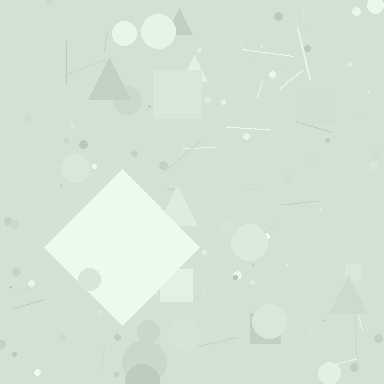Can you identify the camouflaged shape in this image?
The camouflaged shape is a diamond.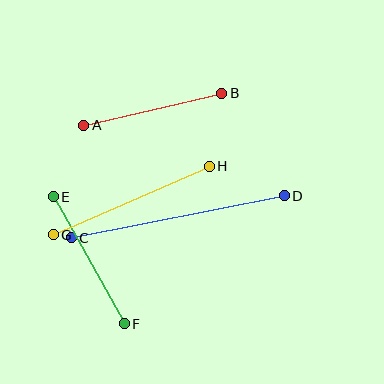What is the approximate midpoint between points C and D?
The midpoint is at approximately (178, 217) pixels.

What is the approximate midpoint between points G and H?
The midpoint is at approximately (131, 201) pixels.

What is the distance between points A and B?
The distance is approximately 142 pixels.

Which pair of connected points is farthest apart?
Points C and D are farthest apart.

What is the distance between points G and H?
The distance is approximately 170 pixels.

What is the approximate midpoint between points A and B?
The midpoint is at approximately (153, 109) pixels.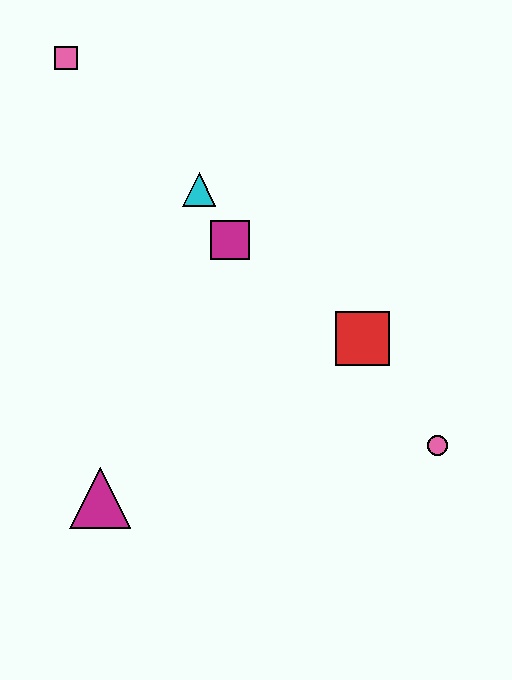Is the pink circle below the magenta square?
Yes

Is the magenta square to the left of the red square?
Yes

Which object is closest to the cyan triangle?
The magenta square is closest to the cyan triangle.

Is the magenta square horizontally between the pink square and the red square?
Yes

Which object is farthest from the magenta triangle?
The pink square is farthest from the magenta triangle.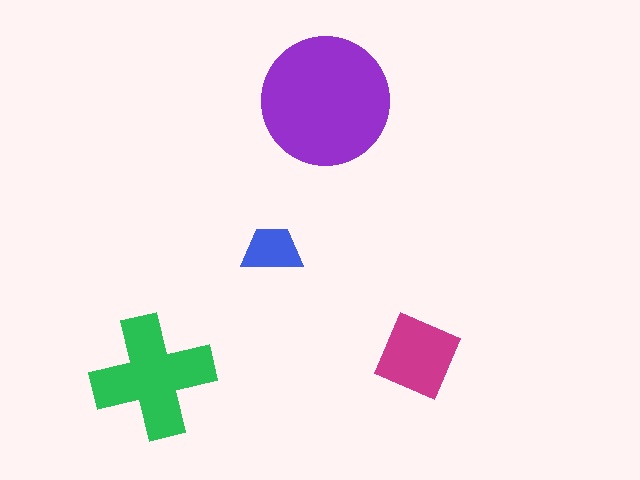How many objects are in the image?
There are 4 objects in the image.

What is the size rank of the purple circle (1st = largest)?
1st.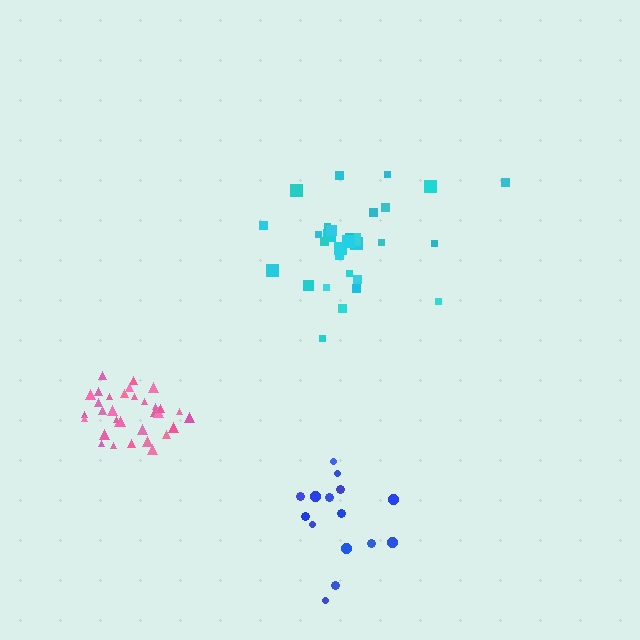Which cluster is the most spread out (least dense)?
Blue.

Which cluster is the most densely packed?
Pink.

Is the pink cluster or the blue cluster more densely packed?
Pink.